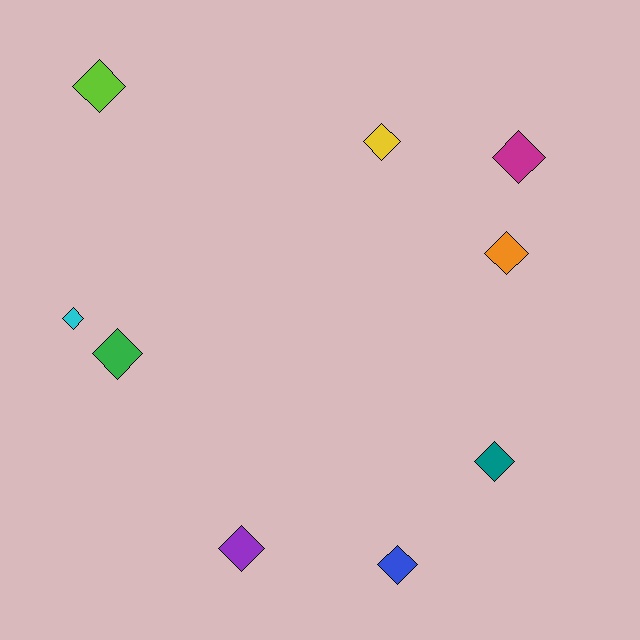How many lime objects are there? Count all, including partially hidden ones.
There is 1 lime object.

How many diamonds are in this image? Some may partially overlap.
There are 9 diamonds.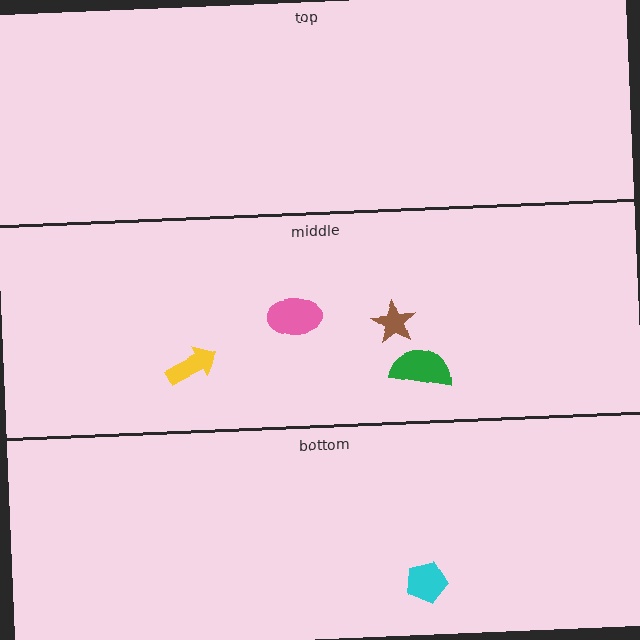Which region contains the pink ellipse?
The middle region.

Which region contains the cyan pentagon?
The bottom region.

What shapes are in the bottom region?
The cyan pentagon.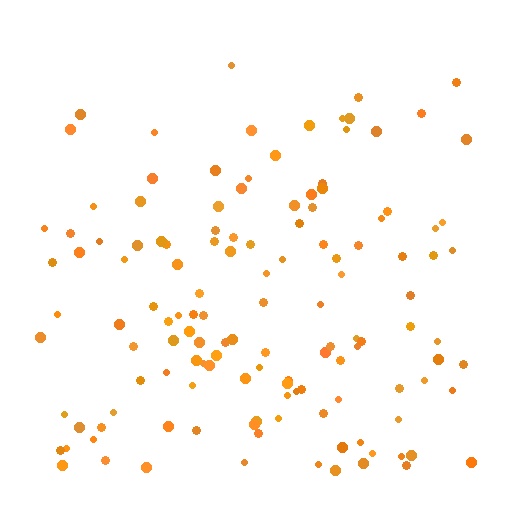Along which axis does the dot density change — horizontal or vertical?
Vertical.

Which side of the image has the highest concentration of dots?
The bottom.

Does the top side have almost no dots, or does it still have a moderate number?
Still a moderate number, just noticeably fewer than the bottom.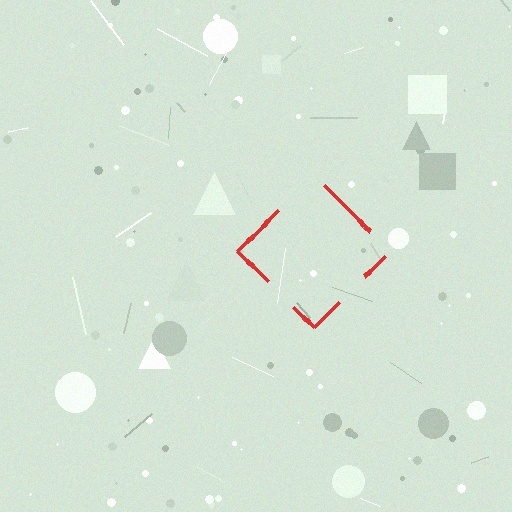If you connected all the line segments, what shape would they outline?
They would outline a diamond.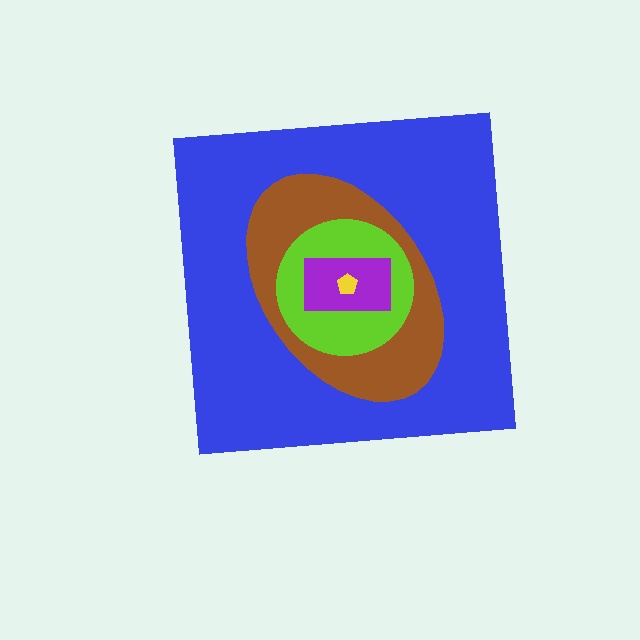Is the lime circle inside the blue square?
Yes.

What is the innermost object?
The yellow pentagon.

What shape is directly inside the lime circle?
The purple rectangle.